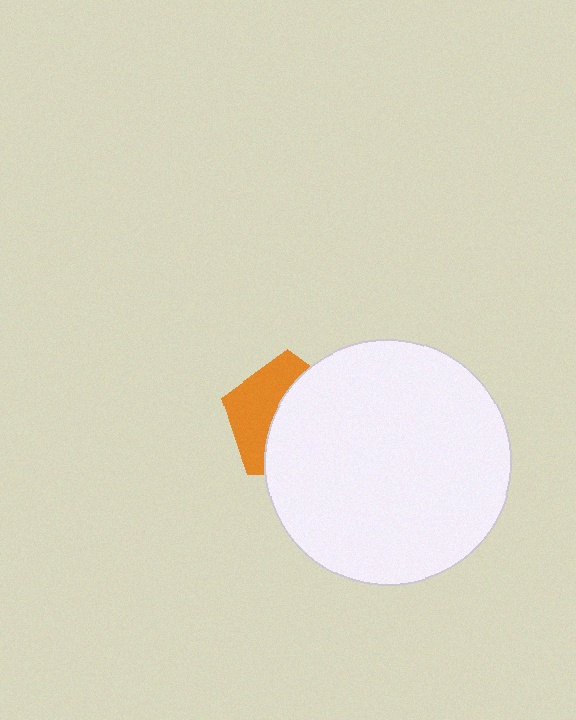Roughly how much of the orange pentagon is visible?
A small part of it is visible (roughly 41%).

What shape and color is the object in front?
The object in front is a white circle.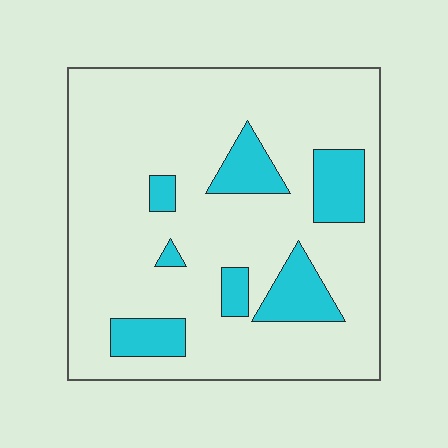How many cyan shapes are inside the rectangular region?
7.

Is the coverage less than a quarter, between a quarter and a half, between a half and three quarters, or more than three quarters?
Less than a quarter.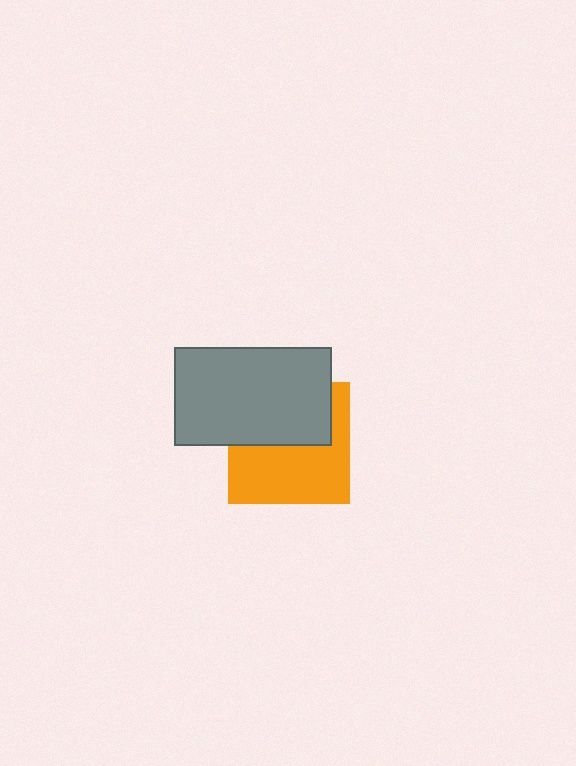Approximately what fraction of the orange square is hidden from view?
Roughly 45% of the orange square is hidden behind the gray rectangle.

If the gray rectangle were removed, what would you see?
You would see the complete orange square.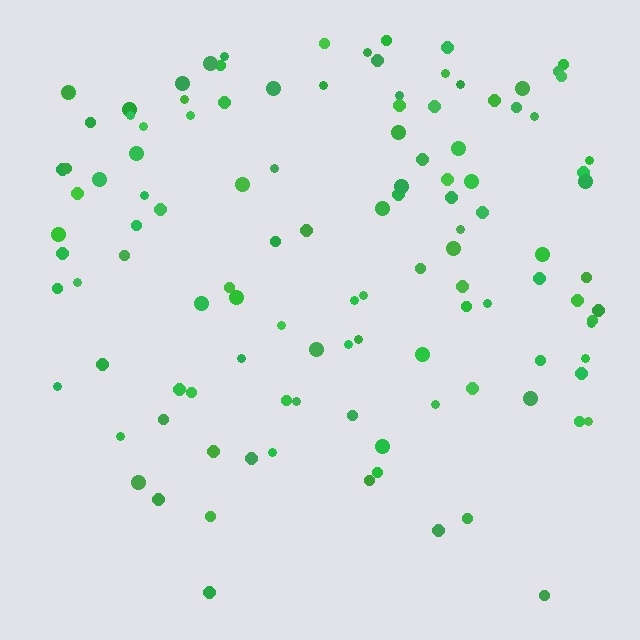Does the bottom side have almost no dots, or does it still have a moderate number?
Still a moderate number, just noticeably fewer than the top.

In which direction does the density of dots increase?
From bottom to top, with the top side densest.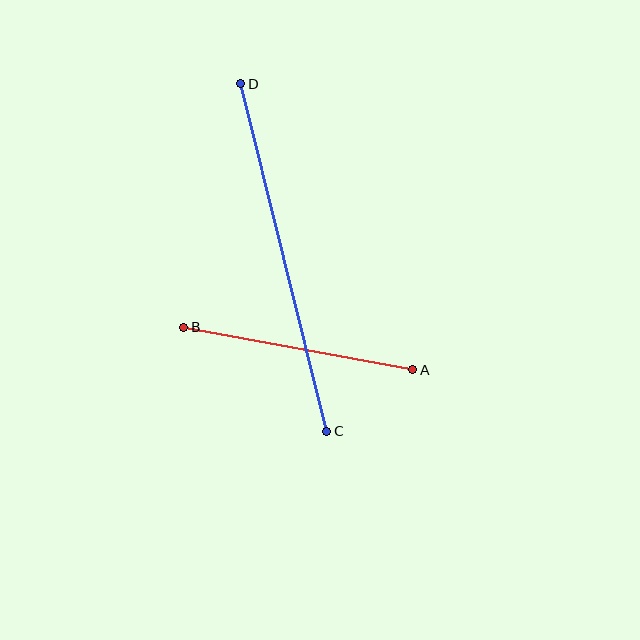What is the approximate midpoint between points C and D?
The midpoint is at approximately (284, 258) pixels.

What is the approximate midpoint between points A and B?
The midpoint is at approximately (298, 349) pixels.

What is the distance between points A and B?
The distance is approximately 233 pixels.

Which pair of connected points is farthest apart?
Points C and D are farthest apart.